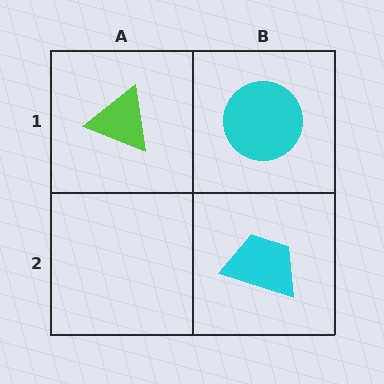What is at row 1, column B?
A cyan circle.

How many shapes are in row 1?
2 shapes.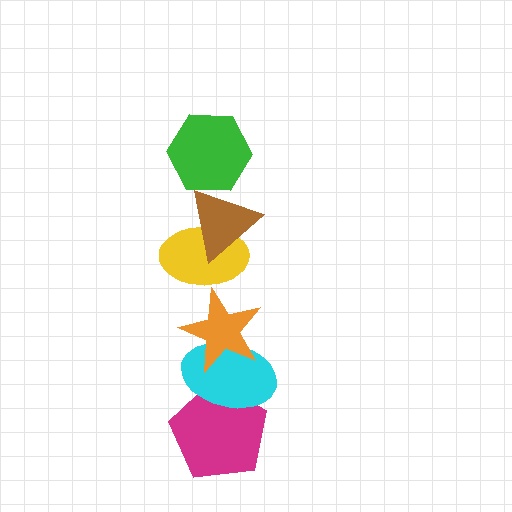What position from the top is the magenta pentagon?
The magenta pentagon is 6th from the top.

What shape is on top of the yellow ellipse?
The brown triangle is on top of the yellow ellipse.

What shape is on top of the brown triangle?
The green hexagon is on top of the brown triangle.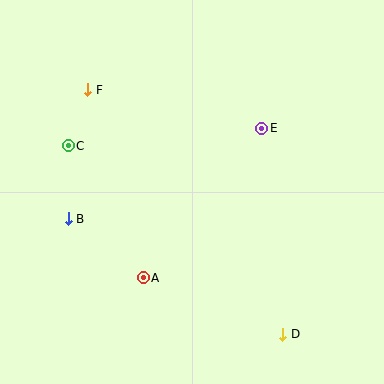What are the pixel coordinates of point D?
Point D is at (283, 334).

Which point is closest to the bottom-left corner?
Point A is closest to the bottom-left corner.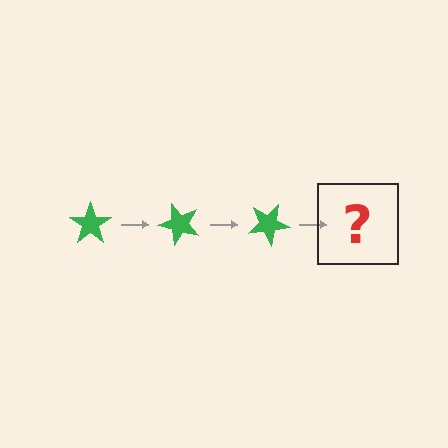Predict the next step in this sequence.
The next step is a green star rotated 150 degrees.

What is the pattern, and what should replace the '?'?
The pattern is that the star rotates 50 degrees each step. The '?' should be a green star rotated 150 degrees.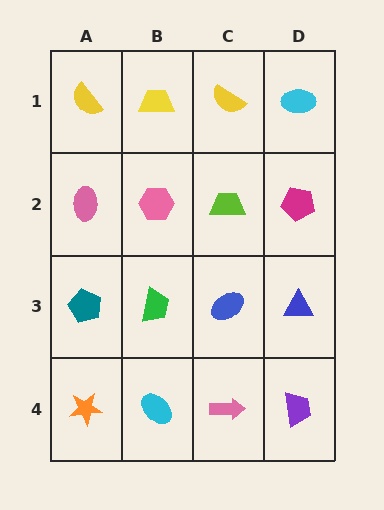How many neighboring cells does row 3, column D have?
3.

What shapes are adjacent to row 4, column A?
A teal pentagon (row 3, column A), a cyan ellipse (row 4, column B).